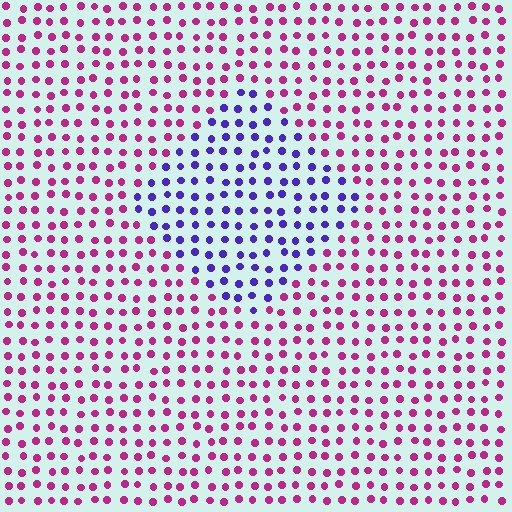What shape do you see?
I see a diamond.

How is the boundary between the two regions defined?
The boundary is defined purely by a slight shift in hue (about 64 degrees). Spacing, size, and orientation are identical on both sides.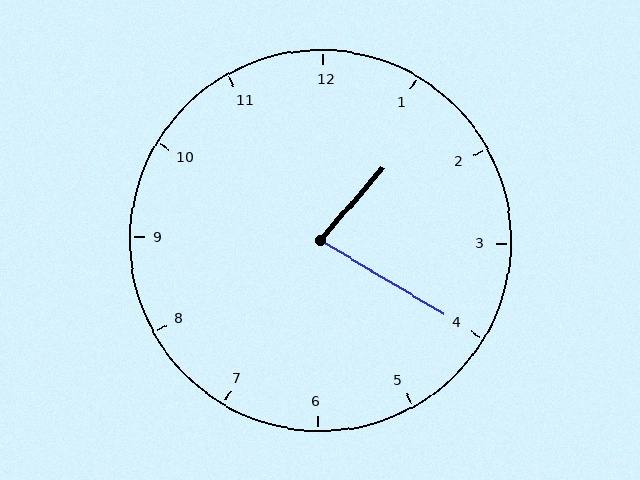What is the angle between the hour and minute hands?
Approximately 80 degrees.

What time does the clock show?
1:20.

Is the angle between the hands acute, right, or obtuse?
It is acute.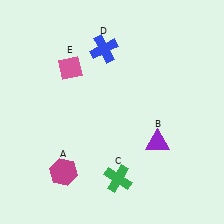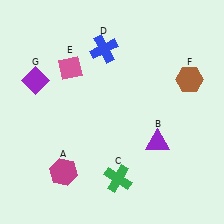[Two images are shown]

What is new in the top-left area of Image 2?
A purple diamond (G) was added in the top-left area of Image 2.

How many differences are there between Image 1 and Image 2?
There are 2 differences between the two images.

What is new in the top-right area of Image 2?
A brown hexagon (F) was added in the top-right area of Image 2.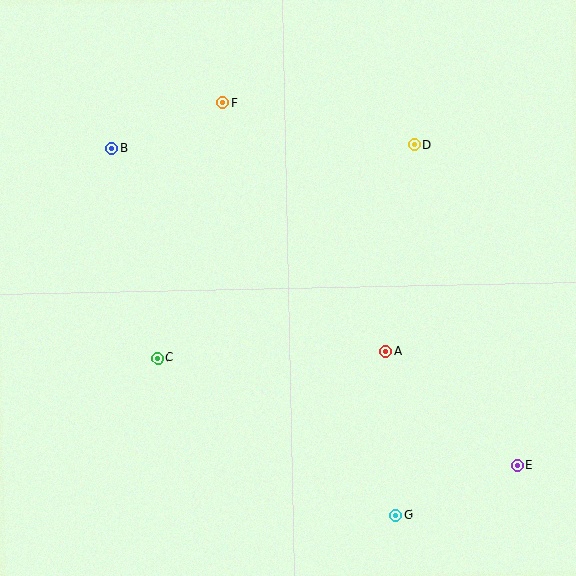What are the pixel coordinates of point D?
Point D is at (414, 145).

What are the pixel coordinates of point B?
Point B is at (112, 148).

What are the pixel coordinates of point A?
Point A is at (386, 351).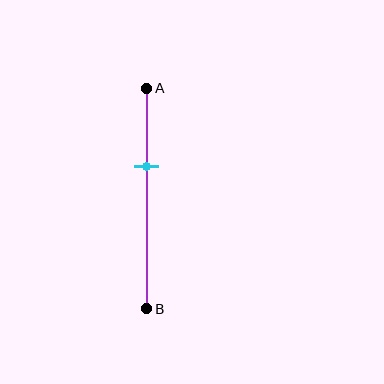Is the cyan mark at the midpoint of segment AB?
No, the mark is at about 35% from A, not at the 50% midpoint.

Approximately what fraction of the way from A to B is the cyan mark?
The cyan mark is approximately 35% of the way from A to B.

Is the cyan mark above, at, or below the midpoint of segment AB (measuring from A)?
The cyan mark is above the midpoint of segment AB.